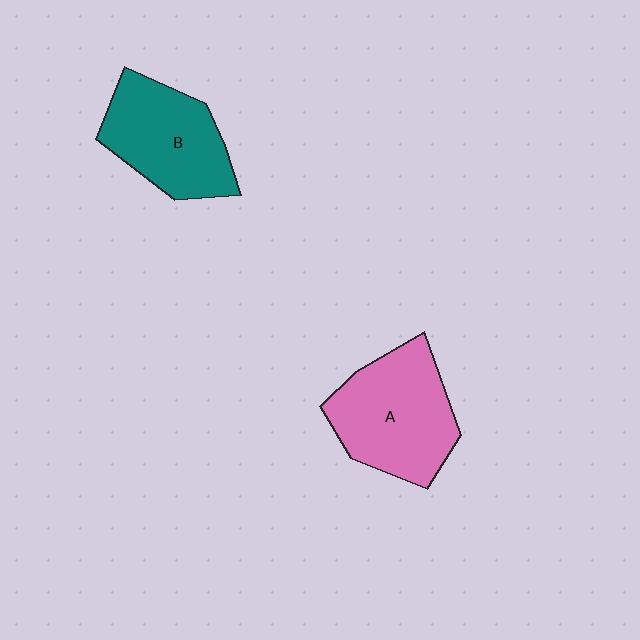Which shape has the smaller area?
Shape B (teal).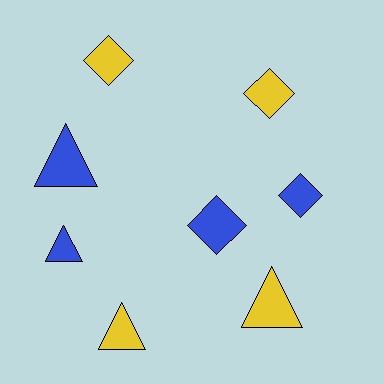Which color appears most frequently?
Blue, with 4 objects.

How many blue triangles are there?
There are 2 blue triangles.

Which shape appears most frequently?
Triangle, with 4 objects.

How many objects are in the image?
There are 8 objects.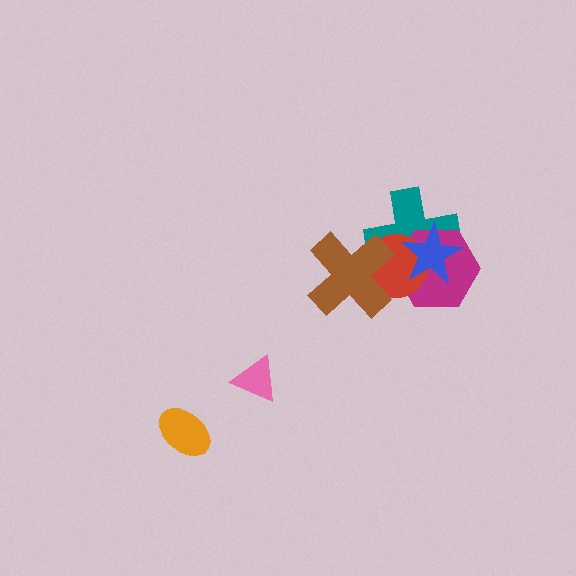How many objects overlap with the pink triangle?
0 objects overlap with the pink triangle.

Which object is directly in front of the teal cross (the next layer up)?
The magenta hexagon is directly in front of the teal cross.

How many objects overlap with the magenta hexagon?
3 objects overlap with the magenta hexagon.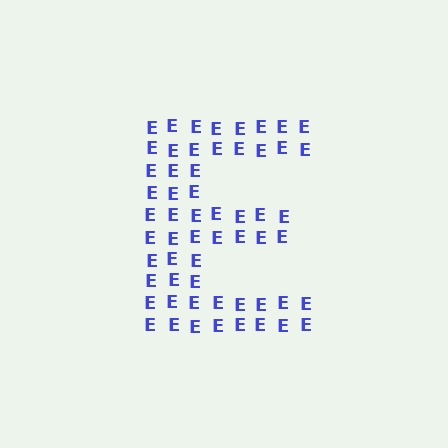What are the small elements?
The small elements are letter E's.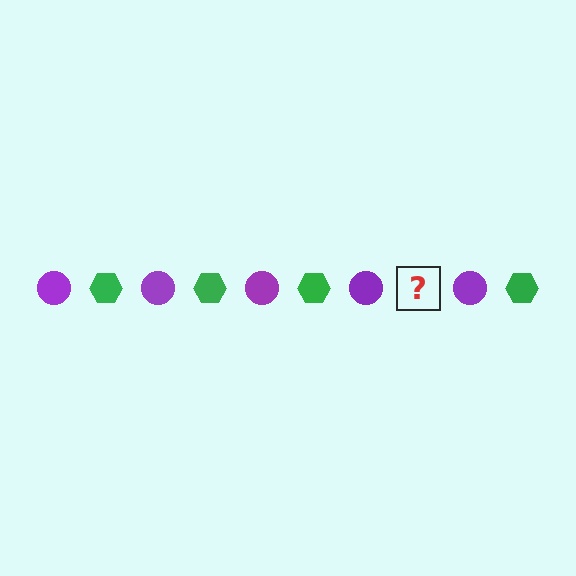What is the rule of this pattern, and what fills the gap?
The rule is that the pattern alternates between purple circle and green hexagon. The gap should be filled with a green hexagon.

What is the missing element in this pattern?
The missing element is a green hexagon.